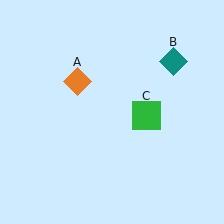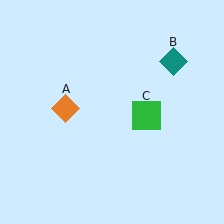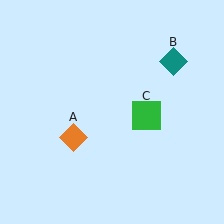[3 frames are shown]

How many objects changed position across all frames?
1 object changed position: orange diamond (object A).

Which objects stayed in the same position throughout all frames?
Teal diamond (object B) and green square (object C) remained stationary.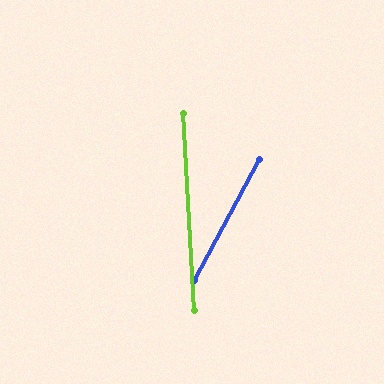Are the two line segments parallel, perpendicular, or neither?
Neither parallel nor perpendicular — they differ by about 31°.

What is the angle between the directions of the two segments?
Approximately 31 degrees.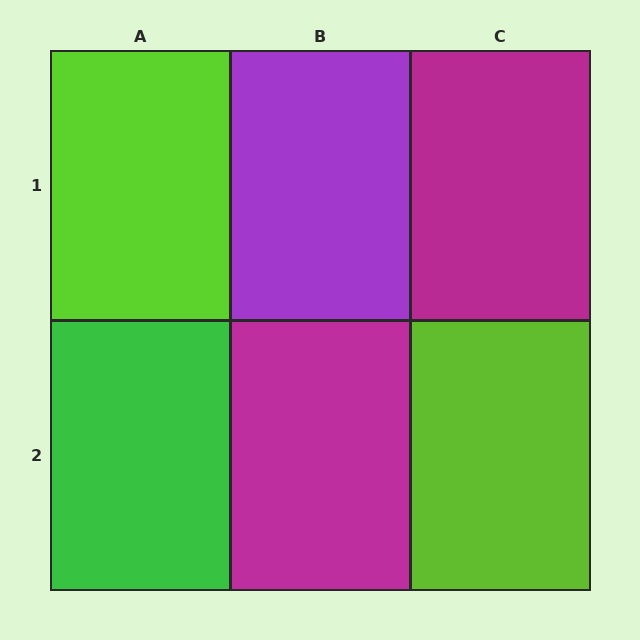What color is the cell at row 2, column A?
Green.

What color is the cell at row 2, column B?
Magenta.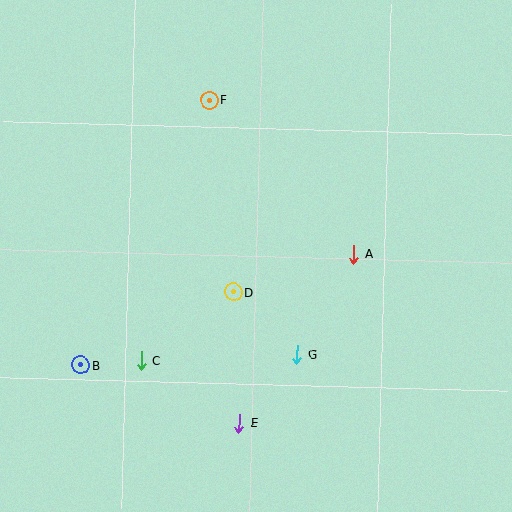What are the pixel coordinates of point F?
Point F is at (209, 100).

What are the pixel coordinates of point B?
Point B is at (81, 365).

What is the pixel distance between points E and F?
The distance between E and F is 324 pixels.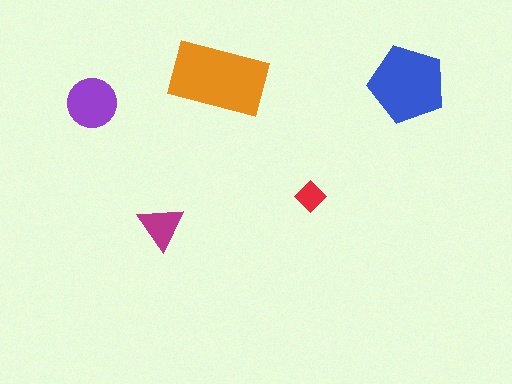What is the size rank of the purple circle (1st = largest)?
3rd.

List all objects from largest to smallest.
The orange rectangle, the blue pentagon, the purple circle, the magenta triangle, the red diamond.